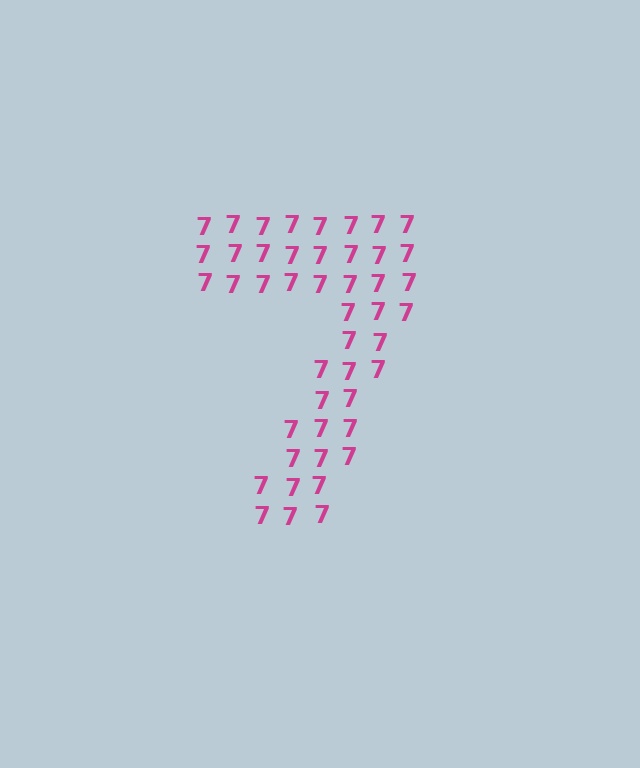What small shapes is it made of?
It is made of small digit 7's.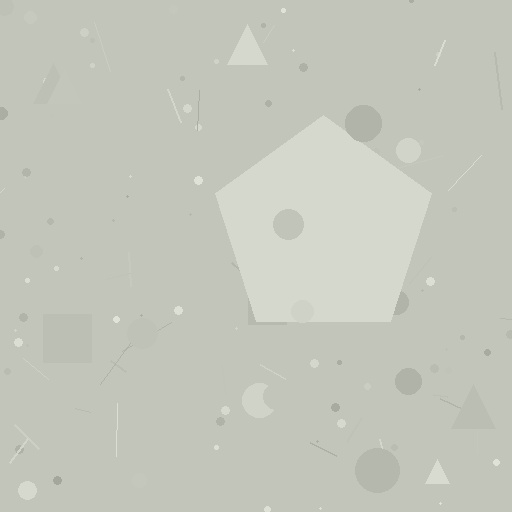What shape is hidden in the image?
A pentagon is hidden in the image.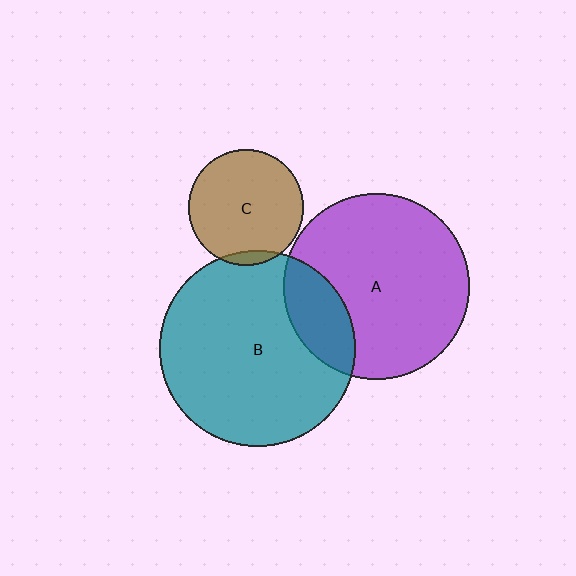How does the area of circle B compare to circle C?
Approximately 2.9 times.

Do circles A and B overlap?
Yes.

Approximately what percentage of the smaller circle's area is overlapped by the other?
Approximately 20%.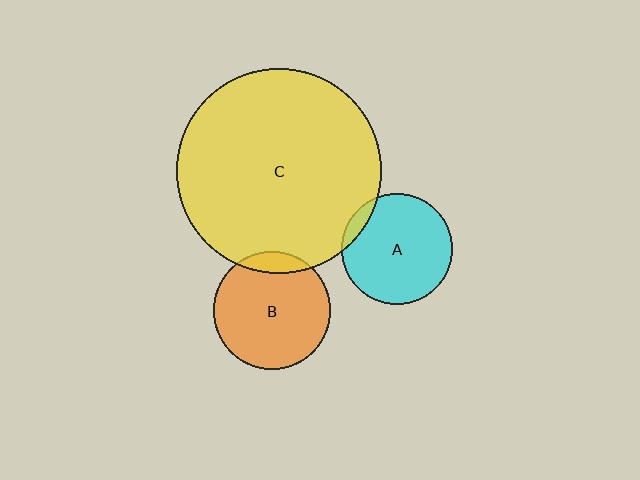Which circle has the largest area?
Circle C (yellow).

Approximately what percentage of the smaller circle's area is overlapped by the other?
Approximately 10%.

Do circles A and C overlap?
Yes.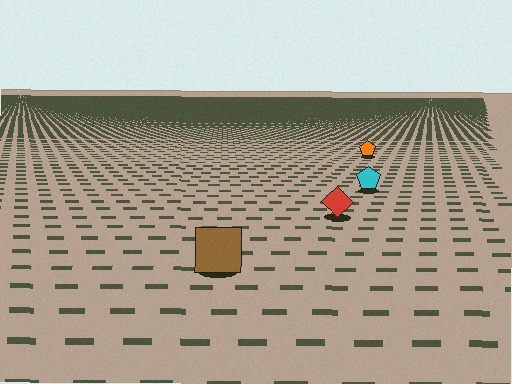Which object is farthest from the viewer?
The orange pentagon is farthest from the viewer. It appears smaller and the ground texture around it is denser.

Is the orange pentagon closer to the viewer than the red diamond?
No. The red diamond is closer — you can tell from the texture gradient: the ground texture is coarser near it.